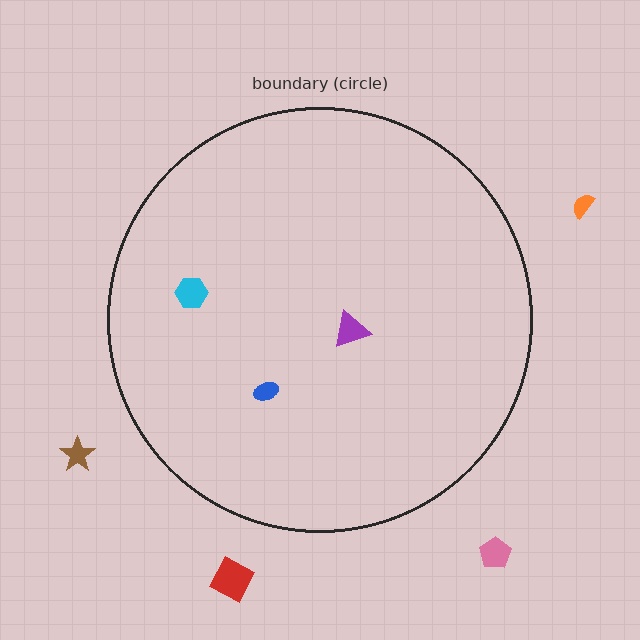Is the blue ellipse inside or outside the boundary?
Inside.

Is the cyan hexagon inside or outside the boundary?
Inside.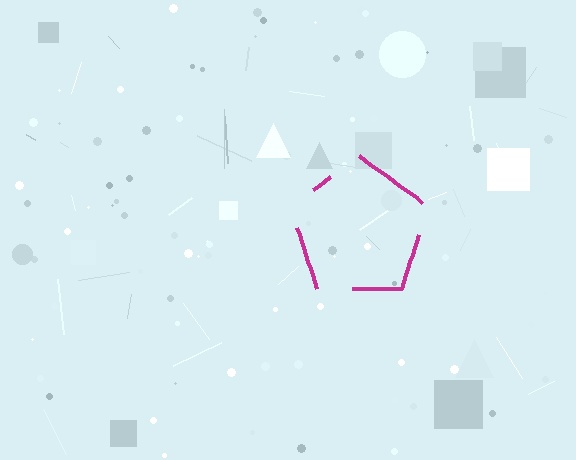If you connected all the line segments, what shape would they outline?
They would outline a pentagon.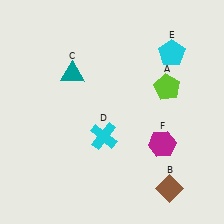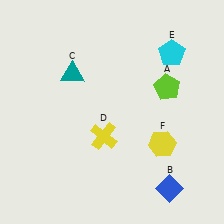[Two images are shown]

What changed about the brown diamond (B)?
In Image 1, B is brown. In Image 2, it changed to blue.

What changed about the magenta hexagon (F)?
In Image 1, F is magenta. In Image 2, it changed to yellow.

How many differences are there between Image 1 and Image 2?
There are 3 differences between the two images.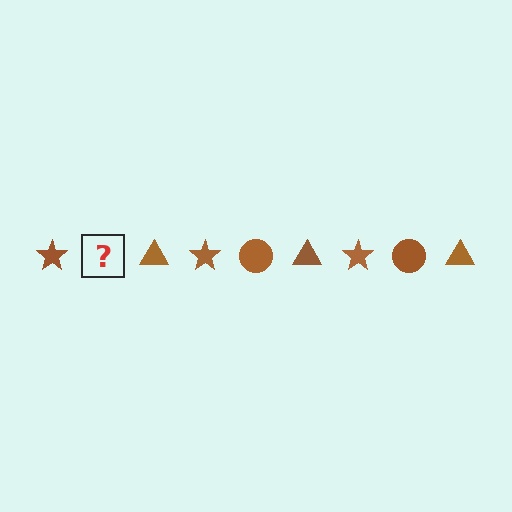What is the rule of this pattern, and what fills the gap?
The rule is that the pattern cycles through star, circle, triangle shapes in brown. The gap should be filled with a brown circle.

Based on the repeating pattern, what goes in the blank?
The blank should be a brown circle.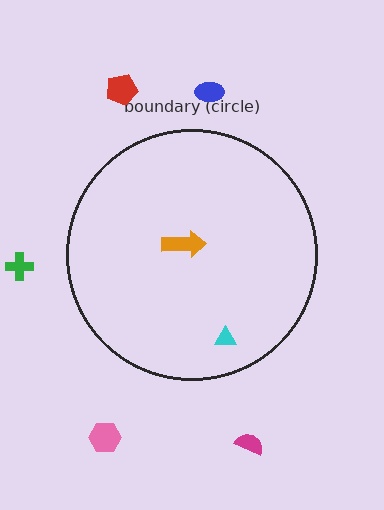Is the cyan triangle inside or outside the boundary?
Inside.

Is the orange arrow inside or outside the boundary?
Inside.